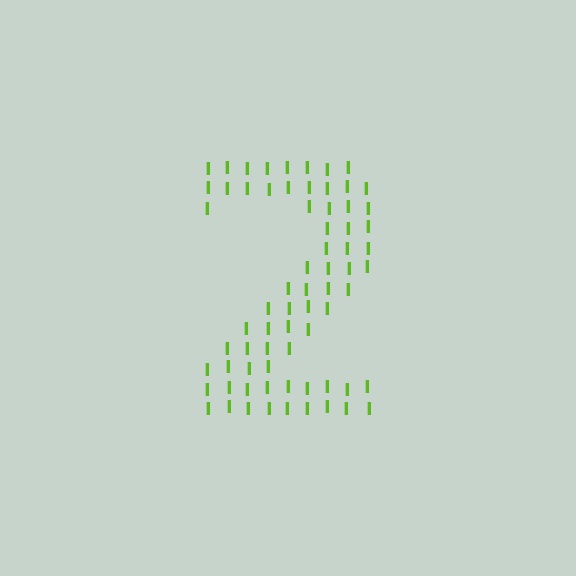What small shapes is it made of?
It is made of small letter I's.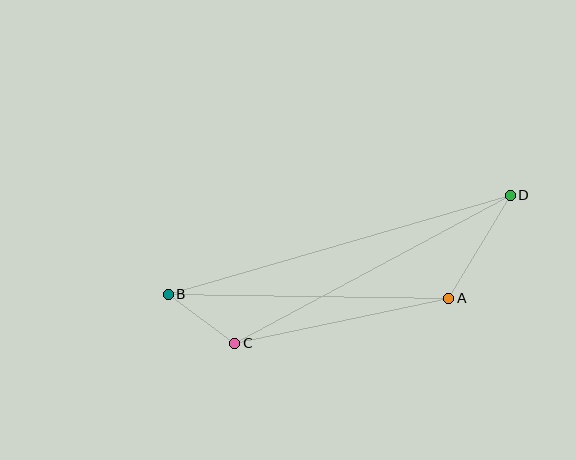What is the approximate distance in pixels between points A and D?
The distance between A and D is approximately 120 pixels.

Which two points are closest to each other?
Points B and C are closest to each other.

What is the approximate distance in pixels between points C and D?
The distance between C and D is approximately 313 pixels.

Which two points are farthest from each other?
Points B and D are farthest from each other.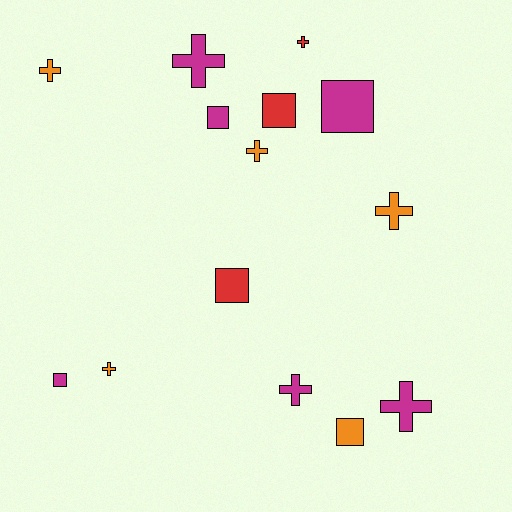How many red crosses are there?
There is 1 red cross.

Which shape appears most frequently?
Cross, with 8 objects.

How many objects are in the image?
There are 14 objects.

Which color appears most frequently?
Magenta, with 6 objects.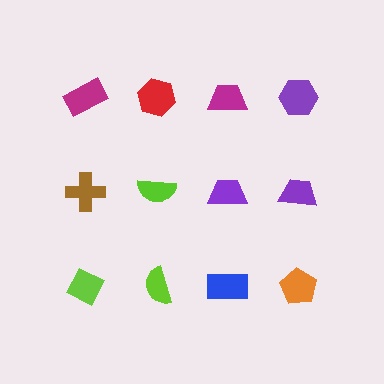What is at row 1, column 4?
A purple hexagon.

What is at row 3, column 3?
A blue rectangle.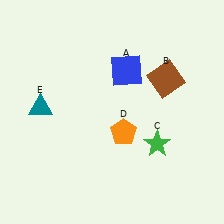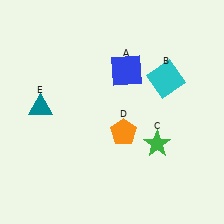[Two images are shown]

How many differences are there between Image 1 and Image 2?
There is 1 difference between the two images.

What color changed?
The square (B) changed from brown in Image 1 to cyan in Image 2.